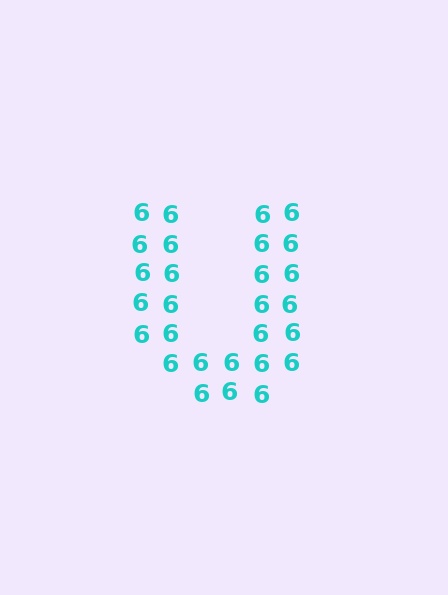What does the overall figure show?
The overall figure shows the letter U.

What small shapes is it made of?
It is made of small digit 6's.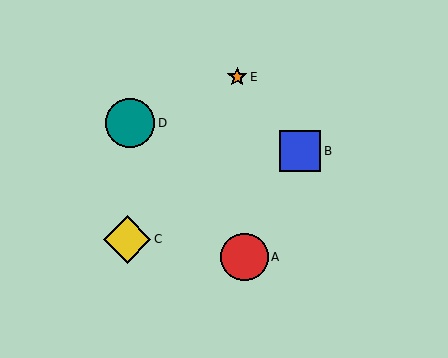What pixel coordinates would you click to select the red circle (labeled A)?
Click at (245, 257) to select the red circle A.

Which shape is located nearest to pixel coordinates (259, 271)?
The red circle (labeled A) at (245, 257) is nearest to that location.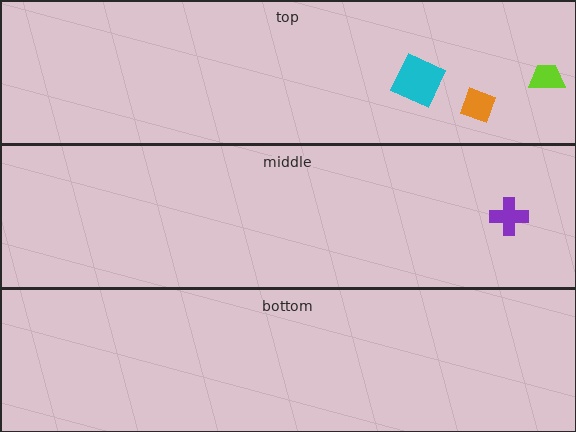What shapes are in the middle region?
The purple cross.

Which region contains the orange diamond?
The top region.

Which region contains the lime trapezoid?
The top region.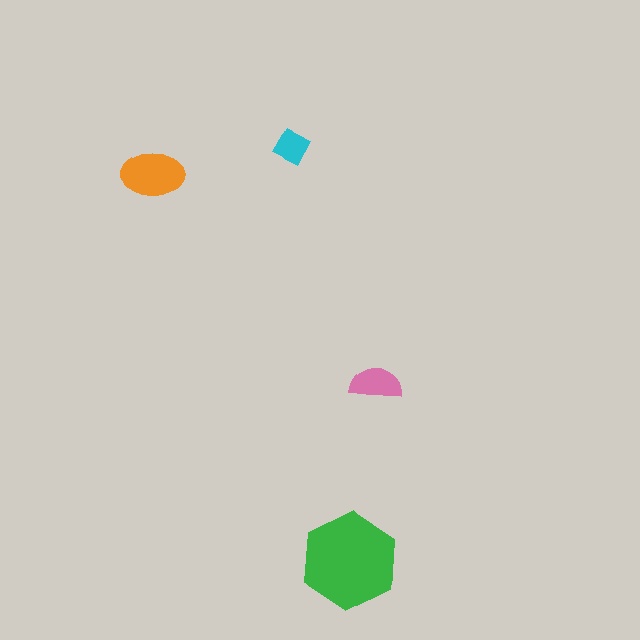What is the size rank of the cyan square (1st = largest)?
4th.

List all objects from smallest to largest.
The cyan square, the pink semicircle, the orange ellipse, the green hexagon.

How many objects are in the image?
There are 4 objects in the image.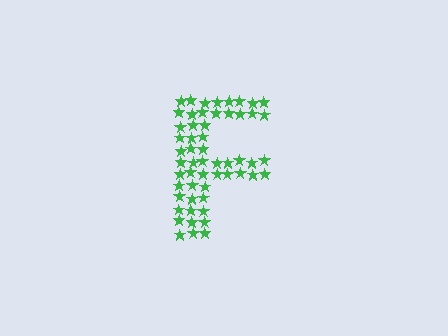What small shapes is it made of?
It is made of small stars.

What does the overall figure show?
The overall figure shows the letter F.